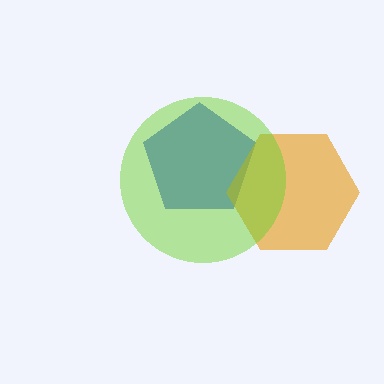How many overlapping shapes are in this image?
There are 3 overlapping shapes in the image.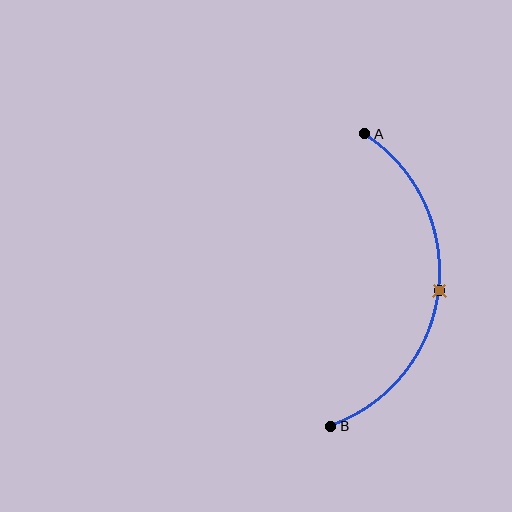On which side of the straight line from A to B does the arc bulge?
The arc bulges to the right of the straight line connecting A and B.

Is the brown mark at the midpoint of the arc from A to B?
Yes. The brown mark lies on the arc at equal arc-length from both A and B — it is the arc midpoint.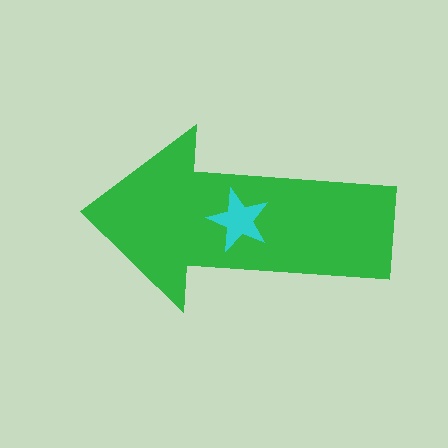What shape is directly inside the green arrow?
The cyan star.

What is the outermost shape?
The green arrow.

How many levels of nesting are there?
2.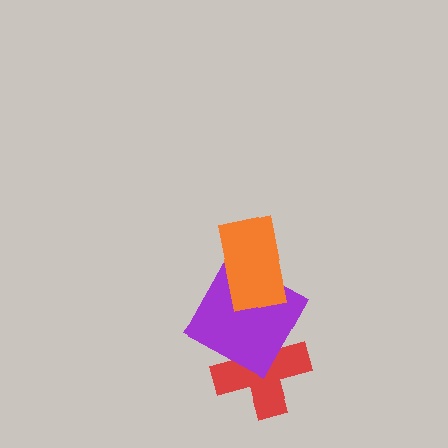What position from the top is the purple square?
The purple square is 2nd from the top.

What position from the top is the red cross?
The red cross is 3rd from the top.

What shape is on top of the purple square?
The orange rectangle is on top of the purple square.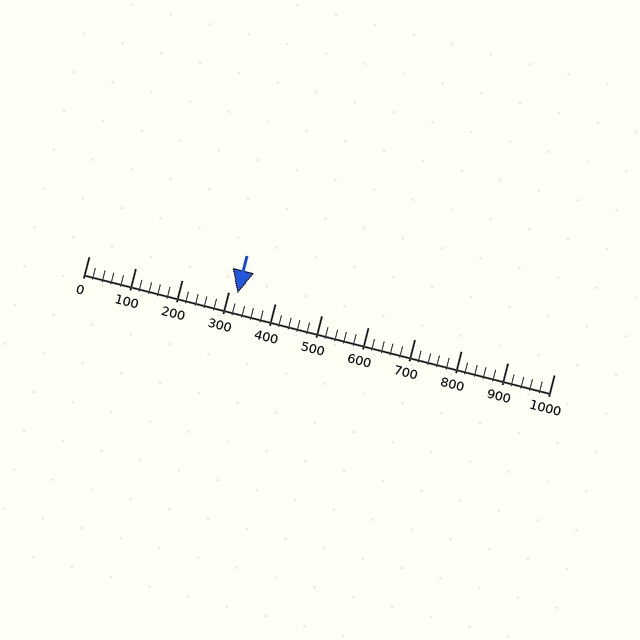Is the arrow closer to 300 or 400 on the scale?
The arrow is closer to 300.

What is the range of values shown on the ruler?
The ruler shows values from 0 to 1000.